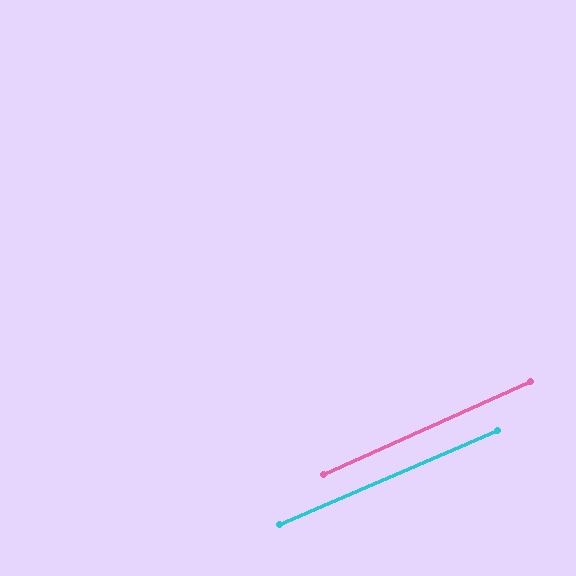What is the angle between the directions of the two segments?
Approximately 1 degree.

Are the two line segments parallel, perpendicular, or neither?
Parallel — their directions differ by only 1.0°.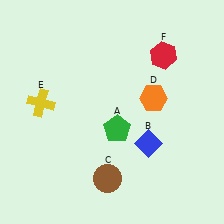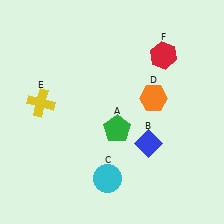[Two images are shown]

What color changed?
The circle (C) changed from brown in Image 1 to cyan in Image 2.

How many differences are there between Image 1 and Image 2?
There is 1 difference between the two images.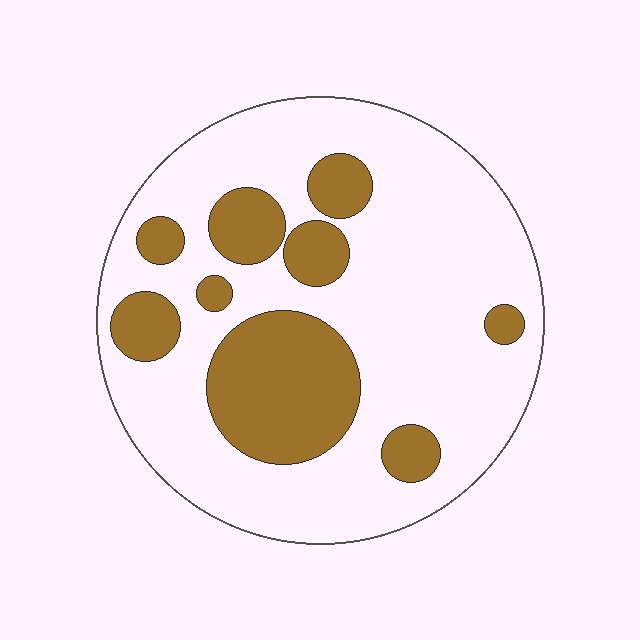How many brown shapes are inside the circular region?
9.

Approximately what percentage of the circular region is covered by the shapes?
Approximately 25%.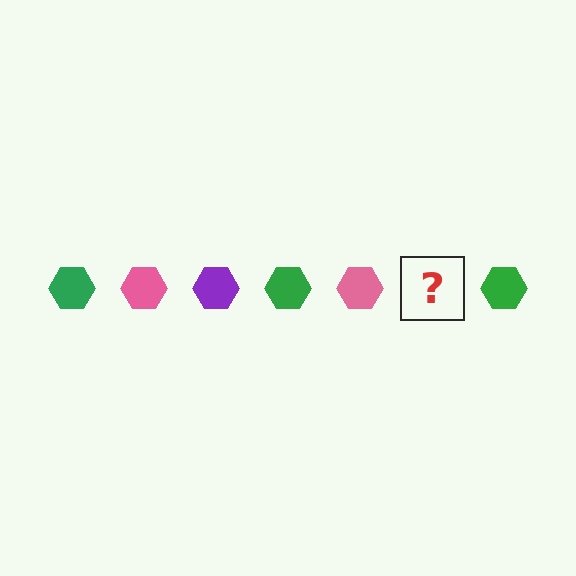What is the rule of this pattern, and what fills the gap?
The rule is that the pattern cycles through green, pink, purple hexagons. The gap should be filled with a purple hexagon.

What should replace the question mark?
The question mark should be replaced with a purple hexagon.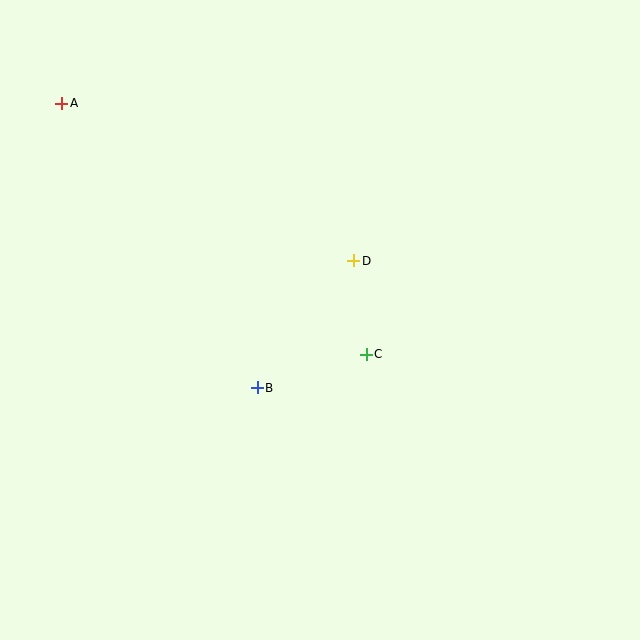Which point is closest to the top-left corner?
Point A is closest to the top-left corner.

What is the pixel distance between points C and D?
The distance between C and D is 94 pixels.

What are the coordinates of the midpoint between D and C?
The midpoint between D and C is at (360, 308).